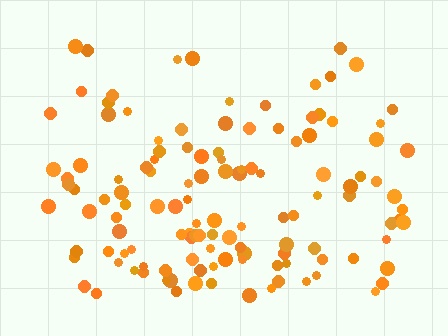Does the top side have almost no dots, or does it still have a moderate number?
Still a moderate number, just noticeably fewer than the bottom.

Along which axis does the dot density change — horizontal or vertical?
Vertical.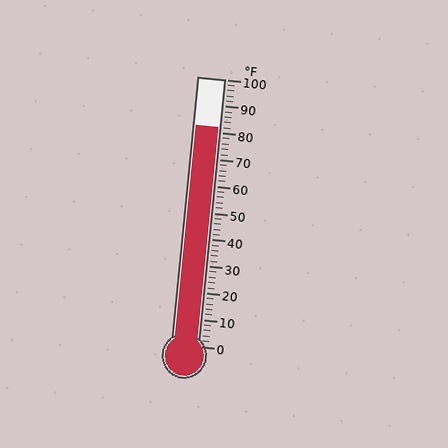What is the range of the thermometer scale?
The thermometer scale ranges from 0°F to 100°F.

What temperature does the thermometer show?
The thermometer shows approximately 82°F.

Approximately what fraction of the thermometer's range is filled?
The thermometer is filled to approximately 80% of its range.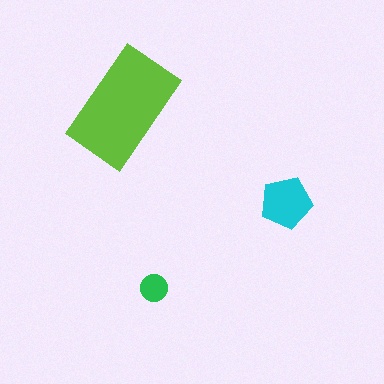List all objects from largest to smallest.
The lime rectangle, the cyan pentagon, the green circle.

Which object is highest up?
The lime rectangle is topmost.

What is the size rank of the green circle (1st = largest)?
3rd.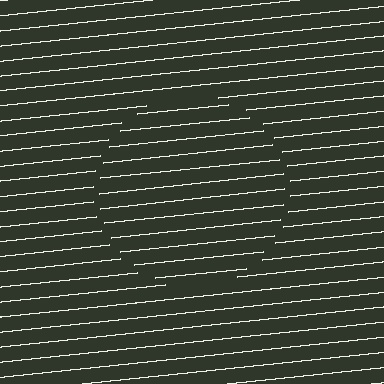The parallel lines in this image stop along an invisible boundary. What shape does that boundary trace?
An illusory circle. The interior of the shape contains the same grating, shifted by half a period — the contour is defined by the phase discontinuity where line-ends from the inner and outer gratings abut.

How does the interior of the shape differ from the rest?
The interior of the shape contains the same grating, shifted by half a period — the contour is defined by the phase discontinuity where line-ends from the inner and outer gratings abut.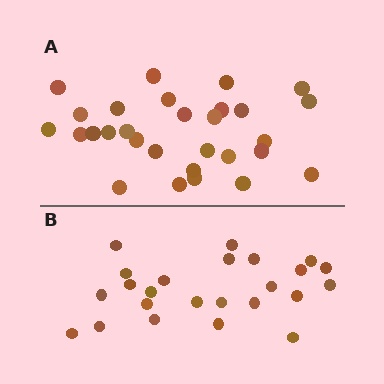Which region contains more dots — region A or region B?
Region A (the top region) has more dots.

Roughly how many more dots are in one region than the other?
Region A has about 5 more dots than region B.